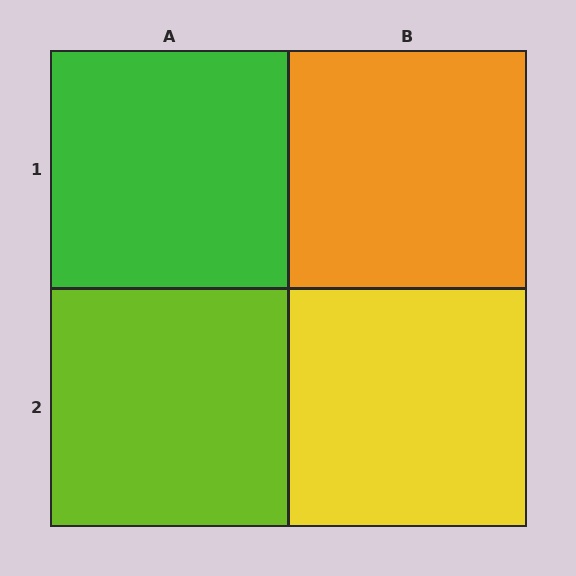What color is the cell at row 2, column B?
Yellow.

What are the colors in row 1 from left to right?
Green, orange.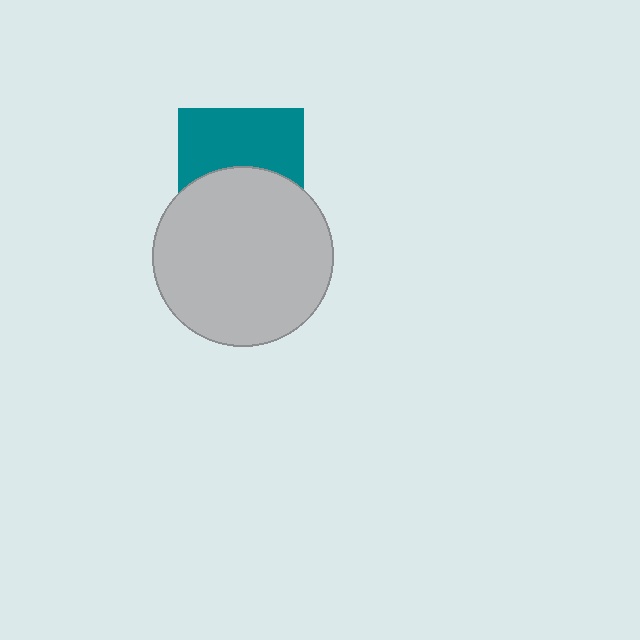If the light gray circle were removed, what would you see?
You would see the complete teal square.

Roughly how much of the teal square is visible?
About half of it is visible (roughly 53%).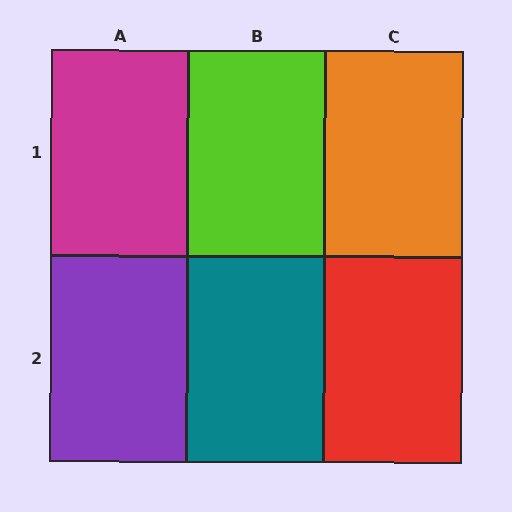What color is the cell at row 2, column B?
Teal.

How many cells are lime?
1 cell is lime.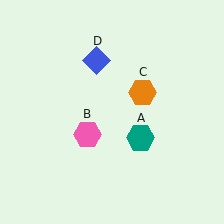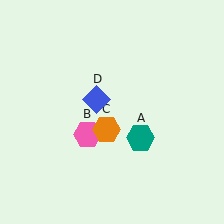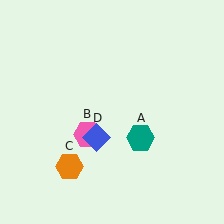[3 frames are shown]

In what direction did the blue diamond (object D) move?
The blue diamond (object D) moved down.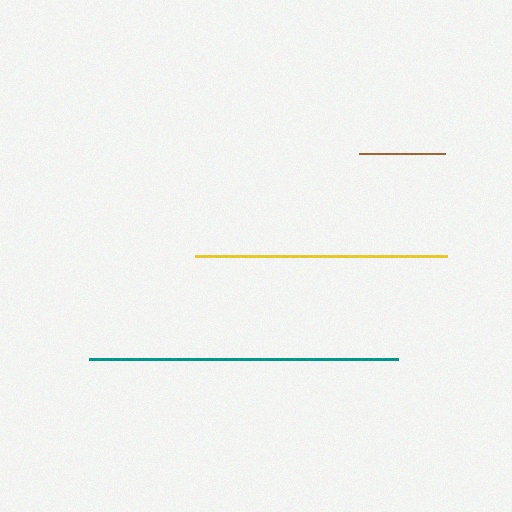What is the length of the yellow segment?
The yellow segment is approximately 253 pixels long.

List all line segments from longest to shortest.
From longest to shortest: teal, yellow, brown.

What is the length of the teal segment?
The teal segment is approximately 309 pixels long.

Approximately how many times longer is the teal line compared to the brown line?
The teal line is approximately 3.6 times the length of the brown line.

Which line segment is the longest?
The teal line is the longest at approximately 309 pixels.